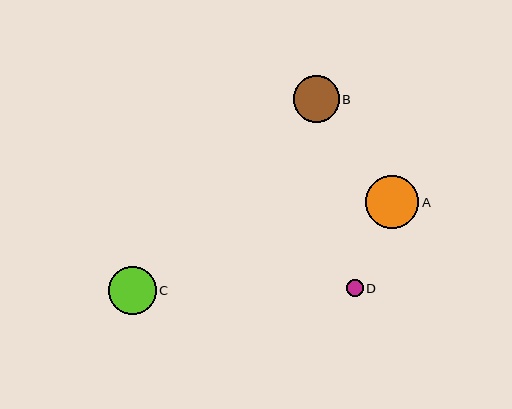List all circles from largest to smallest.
From largest to smallest: A, C, B, D.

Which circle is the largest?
Circle A is the largest with a size of approximately 53 pixels.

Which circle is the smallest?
Circle D is the smallest with a size of approximately 17 pixels.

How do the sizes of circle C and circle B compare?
Circle C and circle B are approximately the same size.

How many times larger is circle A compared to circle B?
Circle A is approximately 1.1 times the size of circle B.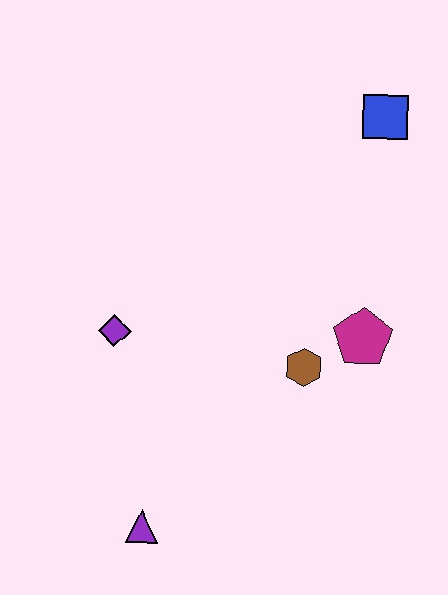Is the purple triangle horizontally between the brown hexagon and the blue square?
No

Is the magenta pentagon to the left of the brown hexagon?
No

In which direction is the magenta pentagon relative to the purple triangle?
The magenta pentagon is to the right of the purple triangle.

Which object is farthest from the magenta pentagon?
The purple triangle is farthest from the magenta pentagon.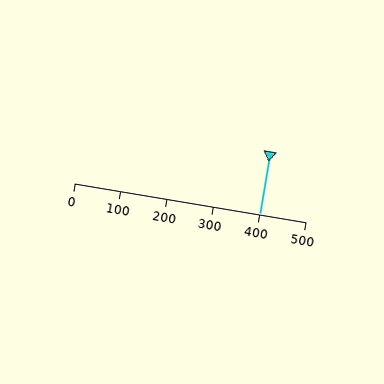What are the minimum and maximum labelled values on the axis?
The axis runs from 0 to 500.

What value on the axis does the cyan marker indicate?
The marker indicates approximately 400.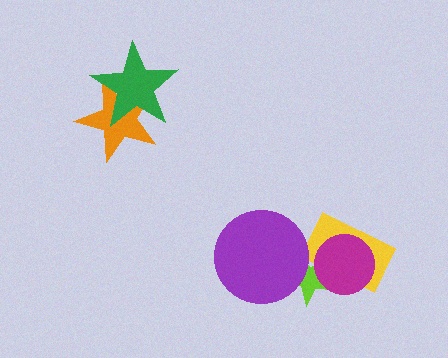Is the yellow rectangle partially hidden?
Yes, it is partially covered by another shape.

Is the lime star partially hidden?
Yes, it is partially covered by another shape.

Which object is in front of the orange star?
The green star is in front of the orange star.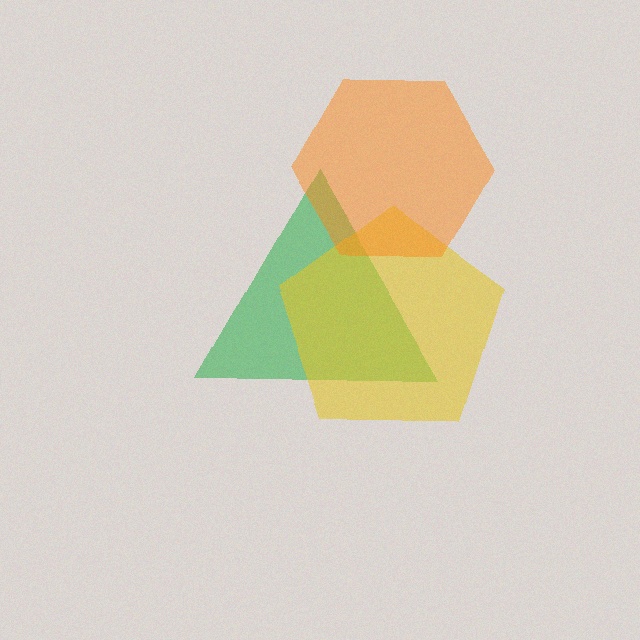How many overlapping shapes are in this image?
There are 3 overlapping shapes in the image.